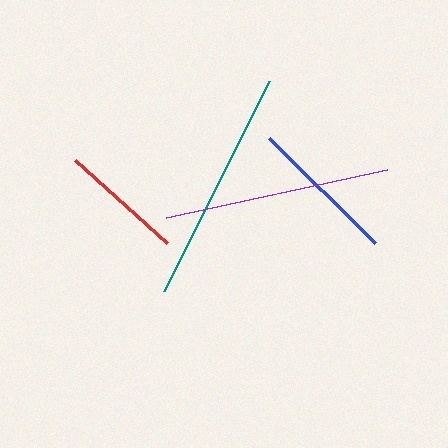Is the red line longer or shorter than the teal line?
The teal line is longer than the red line.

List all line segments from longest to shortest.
From longest to shortest: teal, purple, blue, red.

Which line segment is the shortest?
The red line is the shortest at approximately 124 pixels.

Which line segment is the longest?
The teal line is the longest at approximately 235 pixels.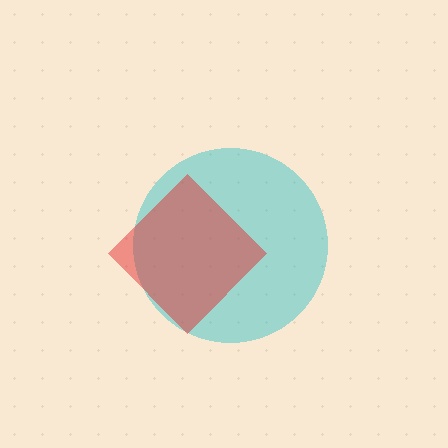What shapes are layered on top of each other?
The layered shapes are: a cyan circle, a red diamond.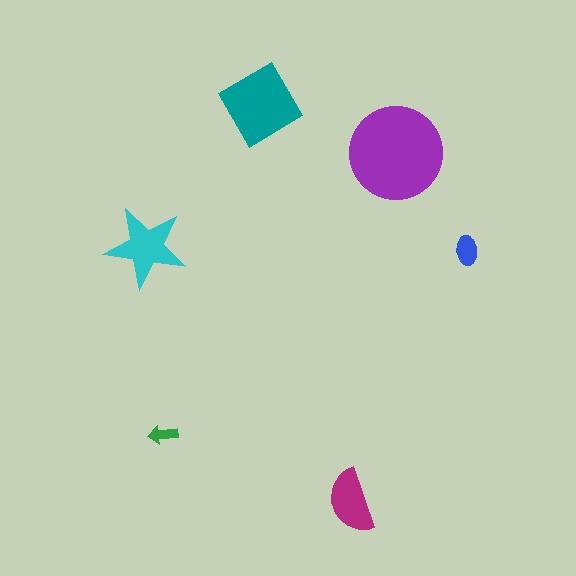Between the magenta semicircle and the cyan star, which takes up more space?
The cyan star.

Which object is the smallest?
The green arrow.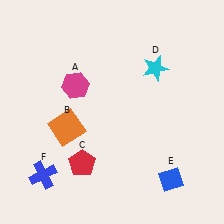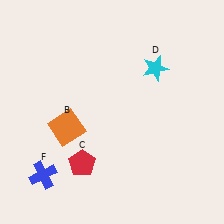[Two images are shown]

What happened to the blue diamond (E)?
The blue diamond (E) was removed in Image 2. It was in the bottom-right area of Image 1.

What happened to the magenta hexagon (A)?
The magenta hexagon (A) was removed in Image 2. It was in the top-left area of Image 1.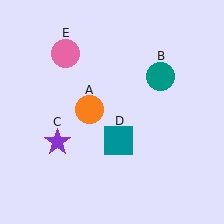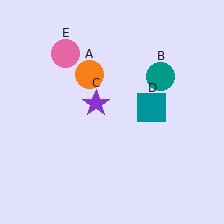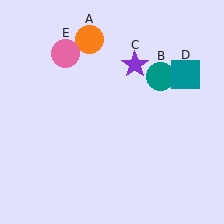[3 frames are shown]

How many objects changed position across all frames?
3 objects changed position: orange circle (object A), purple star (object C), teal square (object D).